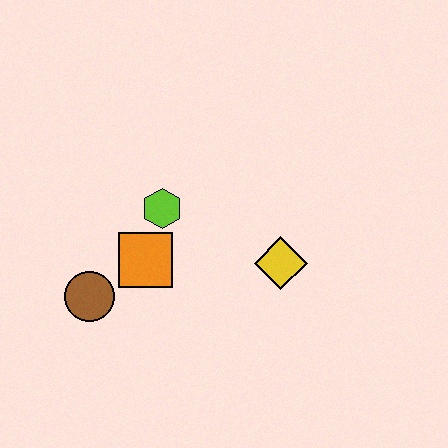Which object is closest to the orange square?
The lime hexagon is closest to the orange square.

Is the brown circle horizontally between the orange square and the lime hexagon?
No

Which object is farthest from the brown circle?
The yellow diamond is farthest from the brown circle.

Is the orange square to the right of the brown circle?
Yes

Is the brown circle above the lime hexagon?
No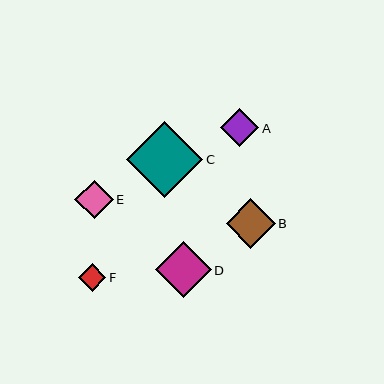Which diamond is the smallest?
Diamond F is the smallest with a size of approximately 28 pixels.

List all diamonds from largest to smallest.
From largest to smallest: C, D, B, E, A, F.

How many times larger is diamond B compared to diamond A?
Diamond B is approximately 1.3 times the size of diamond A.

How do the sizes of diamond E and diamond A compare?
Diamond E and diamond A are approximately the same size.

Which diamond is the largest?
Diamond C is the largest with a size of approximately 76 pixels.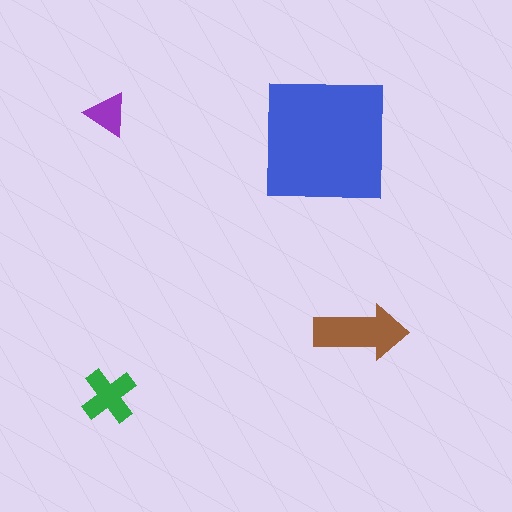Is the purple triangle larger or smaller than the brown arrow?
Smaller.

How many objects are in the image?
There are 4 objects in the image.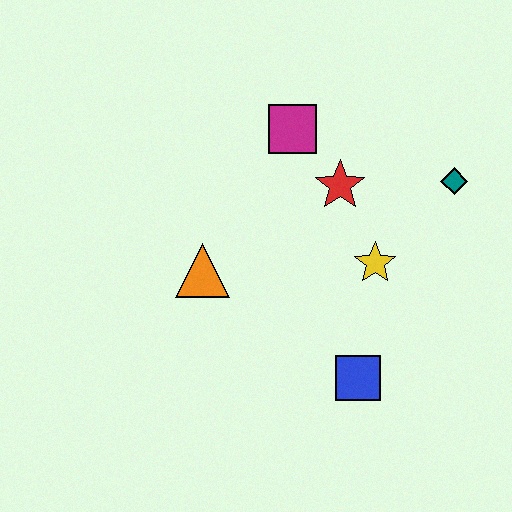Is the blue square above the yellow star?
No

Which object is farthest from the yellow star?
The orange triangle is farthest from the yellow star.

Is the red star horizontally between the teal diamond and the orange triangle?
Yes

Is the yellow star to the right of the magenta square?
Yes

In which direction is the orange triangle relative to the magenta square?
The orange triangle is below the magenta square.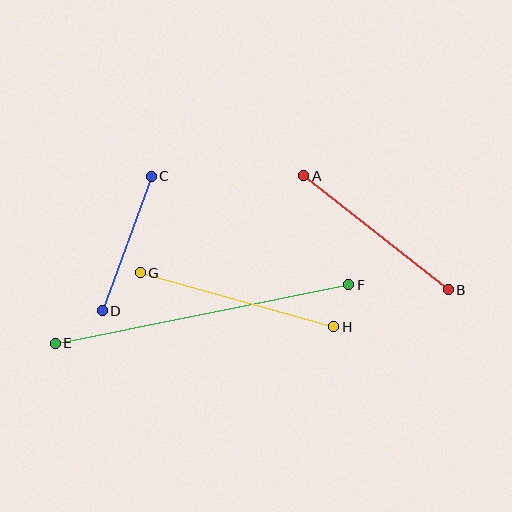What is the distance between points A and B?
The distance is approximately 184 pixels.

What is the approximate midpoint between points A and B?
The midpoint is at approximately (376, 233) pixels.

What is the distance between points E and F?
The distance is approximately 299 pixels.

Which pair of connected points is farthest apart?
Points E and F are farthest apart.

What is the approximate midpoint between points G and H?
The midpoint is at approximately (237, 300) pixels.